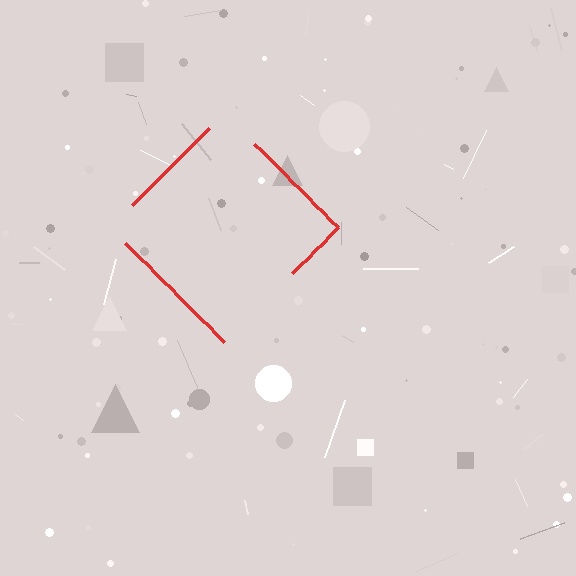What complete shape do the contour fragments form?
The contour fragments form a diamond.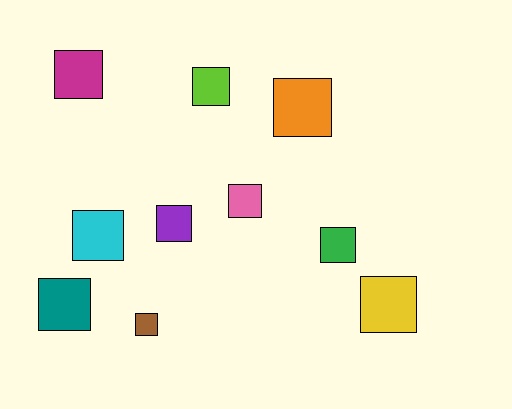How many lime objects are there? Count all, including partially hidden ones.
There is 1 lime object.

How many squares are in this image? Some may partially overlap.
There are 10 squares.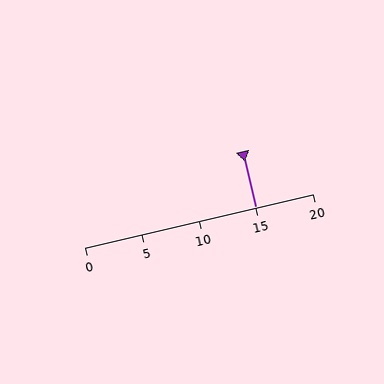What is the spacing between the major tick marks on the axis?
The major ticks are spaced 5 apart.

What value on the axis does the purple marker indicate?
The marker indicates approximately 15.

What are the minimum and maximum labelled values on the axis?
The axis runs from 0 to 20.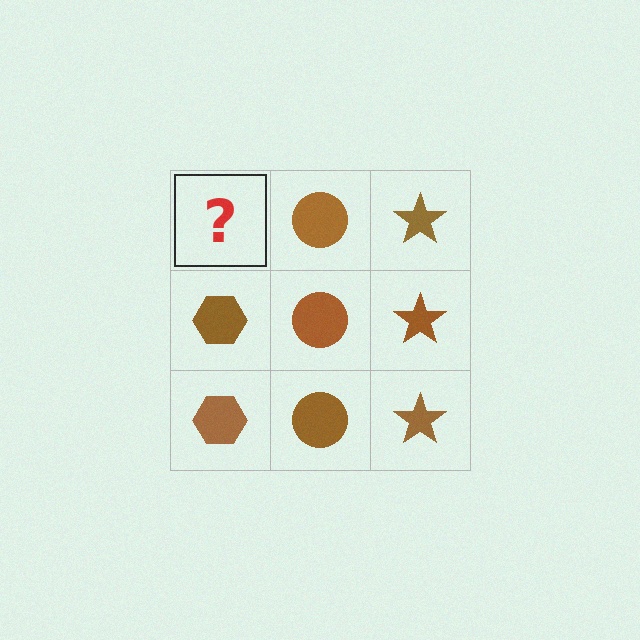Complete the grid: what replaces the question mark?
The question mark should be replaced with a brown hexagon.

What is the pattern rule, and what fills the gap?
The rule is that each column has a consistent shape. The gap should be filled with a brown hexagon.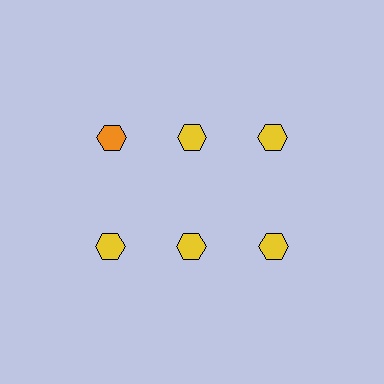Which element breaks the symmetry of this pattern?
The orange hexagon in the top row, leftmost column breaks the symmetry. All other shapes are yellow hexagons.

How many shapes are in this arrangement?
There are 6 shapes arranged in a grid pattern.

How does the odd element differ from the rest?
It has a different color: orange instead of yellow.